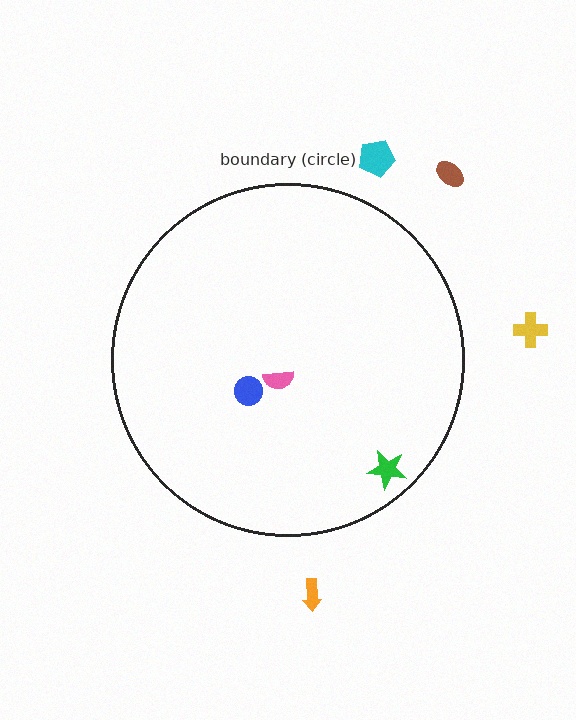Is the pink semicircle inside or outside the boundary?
Inside.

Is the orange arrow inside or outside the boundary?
Outside.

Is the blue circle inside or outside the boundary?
Inside.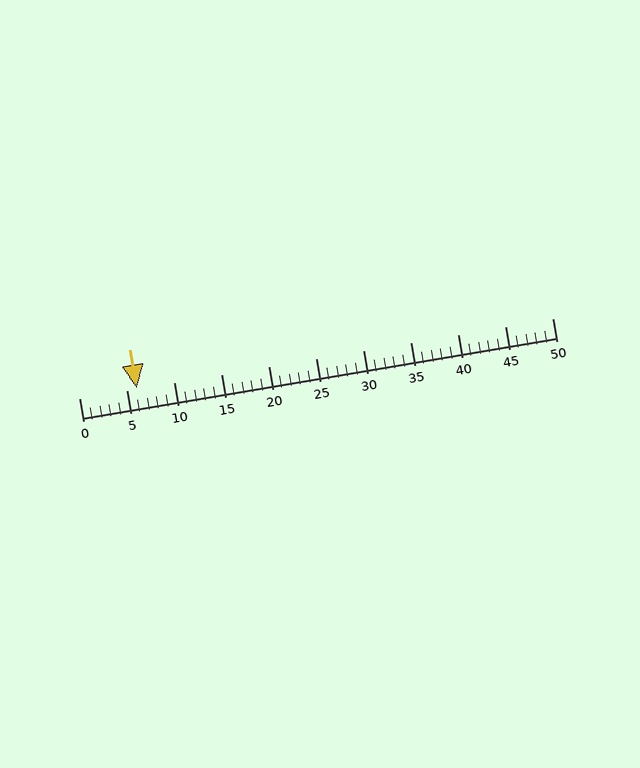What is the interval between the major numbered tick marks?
The major tick marks are spaced 5 units apart.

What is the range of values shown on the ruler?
The ruler shows values from 0 to 50.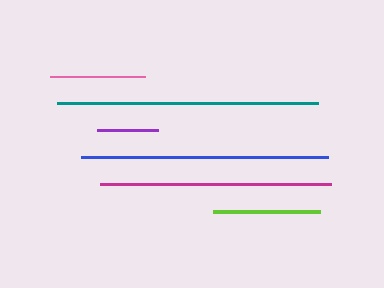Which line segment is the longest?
The teal line is the longest at approximately 261 pixels.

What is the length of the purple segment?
The purple segment is approximately 62 pixels long.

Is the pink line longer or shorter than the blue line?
The blue line is longer than the pink line.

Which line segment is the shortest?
The purple line is the shortest at approximately 62 pixels.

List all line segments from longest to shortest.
From longest to shortest: teal, blue, magenta, lime, pink, purple.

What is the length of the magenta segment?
The magenta segment is approximately 231 pixels long.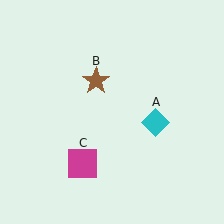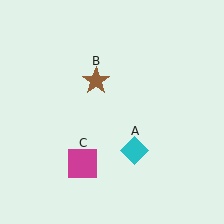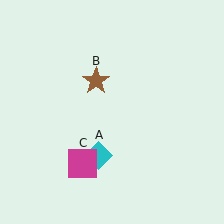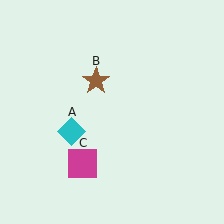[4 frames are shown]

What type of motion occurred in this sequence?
The cyan diamond (object A) rotated clockwise around the center of the scene.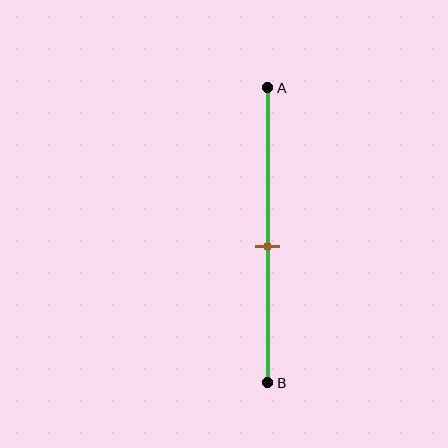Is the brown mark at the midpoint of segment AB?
No, the mark is at about 55% from A, not at the 50% midpoint.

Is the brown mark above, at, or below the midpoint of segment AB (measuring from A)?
The brown mark is below the midpoint of segment AB.